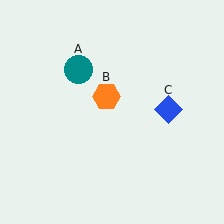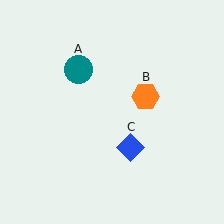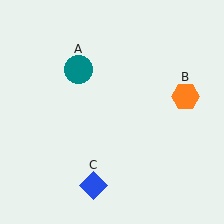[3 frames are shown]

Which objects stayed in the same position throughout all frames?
Teal circle (object A) remained stationary.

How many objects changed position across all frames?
2 objects changed position: orange hexagon (object B), blue diamond (object C).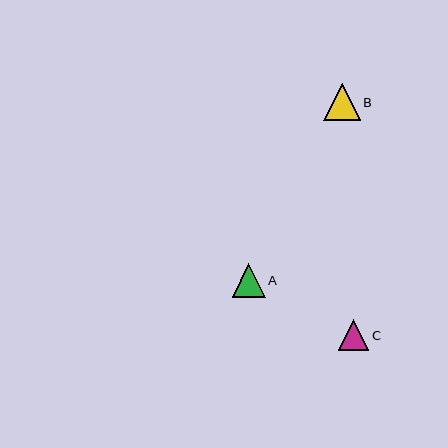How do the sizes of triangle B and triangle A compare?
Triangle B and triangle A are approximately the same size.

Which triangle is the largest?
Triangle B is the largest with a size of approximately 37 pixels.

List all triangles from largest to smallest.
From largest to smallest: B, A, C.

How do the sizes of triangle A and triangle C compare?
Triangle A and triangle C are approximately the same size.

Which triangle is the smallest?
Triangle C is the smallest with a size of approximately 31 pixels.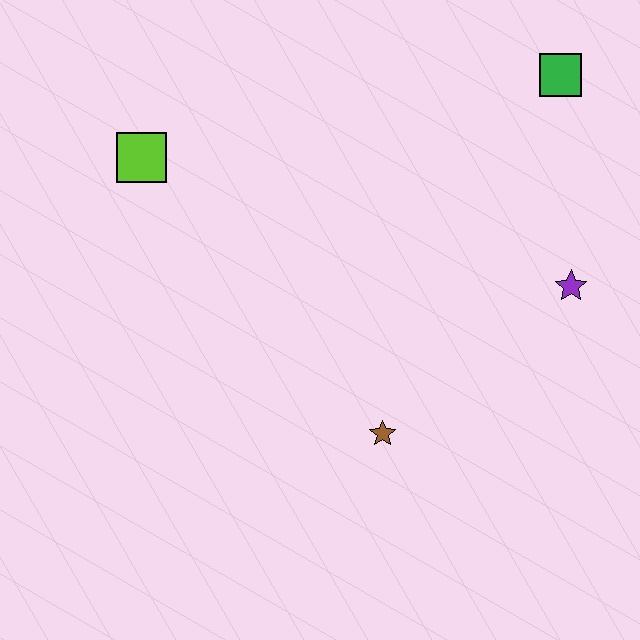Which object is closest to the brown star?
The purple star is closest to the brown star.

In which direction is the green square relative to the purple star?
The green square is above the purple star.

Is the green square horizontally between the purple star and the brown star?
Yes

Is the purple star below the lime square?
Yes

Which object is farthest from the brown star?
The green square is farthest from the brown star.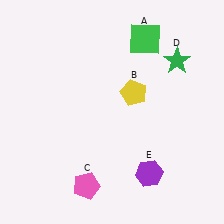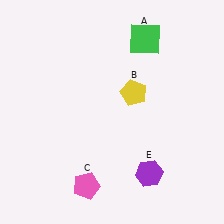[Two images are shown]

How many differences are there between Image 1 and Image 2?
There is 1 difference between the two images.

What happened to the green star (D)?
The green star (D) was removed in Image 2. It was in the top-right area of Image 1.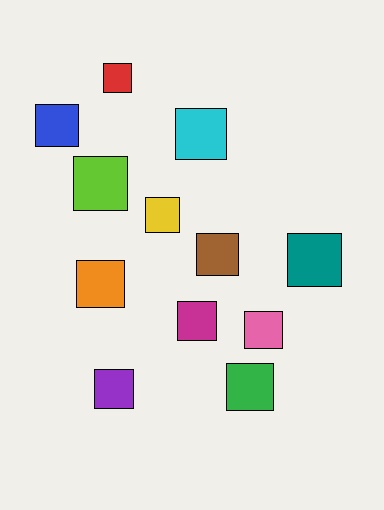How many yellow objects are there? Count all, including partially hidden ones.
There is 1 yellow object.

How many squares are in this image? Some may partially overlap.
There are 12 squares.